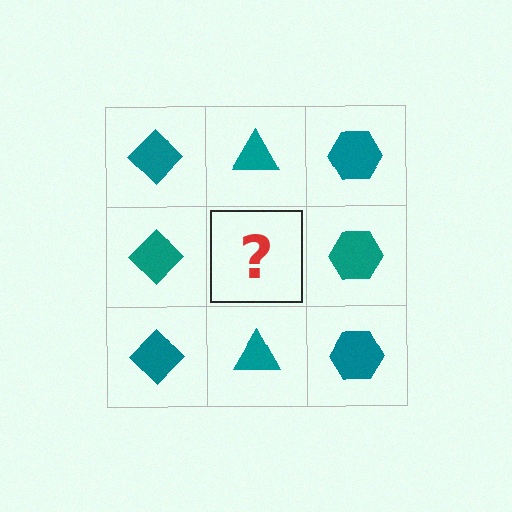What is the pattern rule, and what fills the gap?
The rule is that each column has a consistent shape. The gap should be filled with a teal triangle.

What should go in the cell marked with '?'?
The missing cell should contain a teal triangle.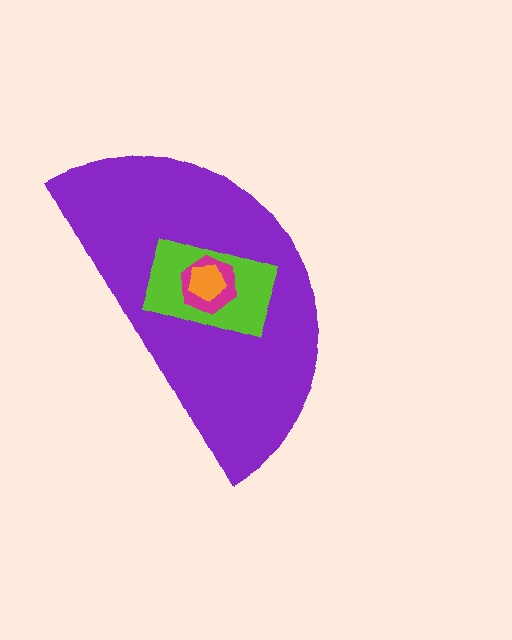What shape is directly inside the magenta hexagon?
The orange pentagon.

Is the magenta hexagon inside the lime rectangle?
Yes.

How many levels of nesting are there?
4.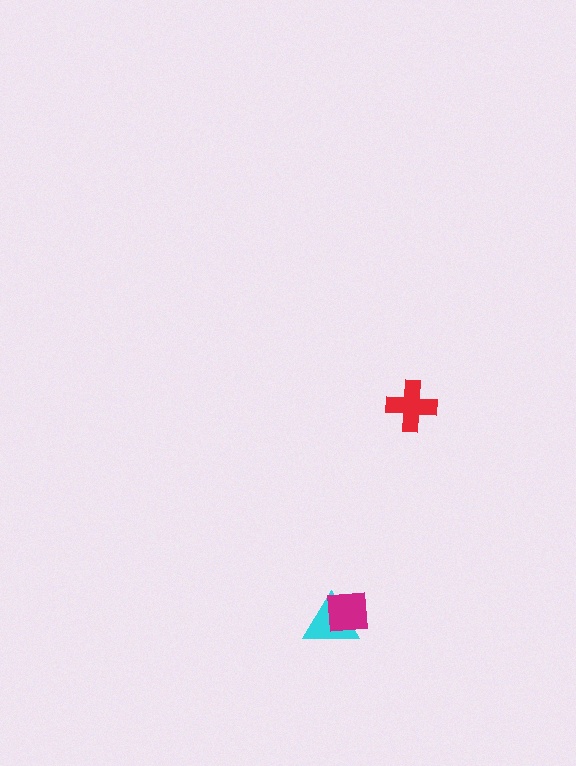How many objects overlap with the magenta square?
1 object overlaps with the magenta square.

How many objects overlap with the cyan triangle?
1 object overlaps with the cyan triangle.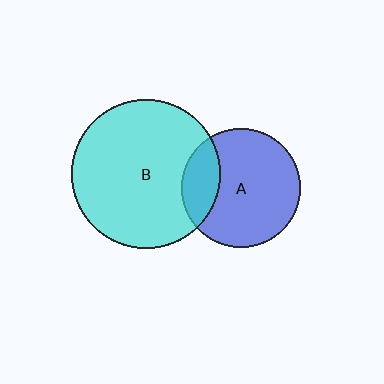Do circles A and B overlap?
Yes.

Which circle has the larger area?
Circle B (cyan).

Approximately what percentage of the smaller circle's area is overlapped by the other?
Approximately 20%.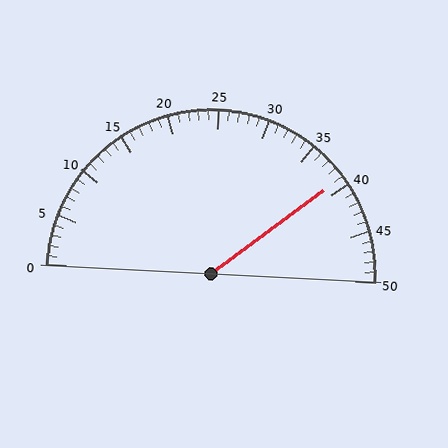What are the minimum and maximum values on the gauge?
The gauge ranges from 0 to 50.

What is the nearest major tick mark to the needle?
The nearest major tick mark is 40.